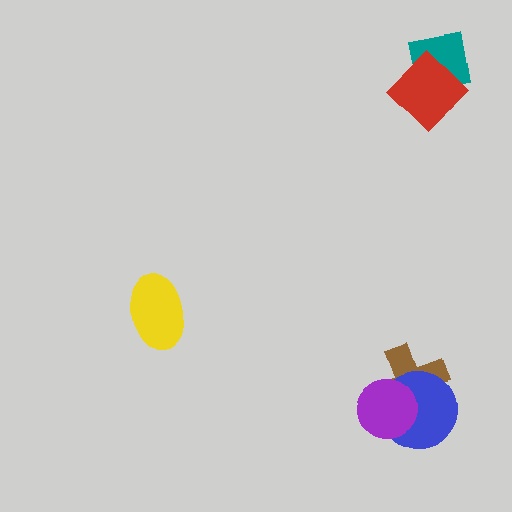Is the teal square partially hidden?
Yes, it is partially covered by another shape.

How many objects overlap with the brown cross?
2 objects overlap with the brown cross.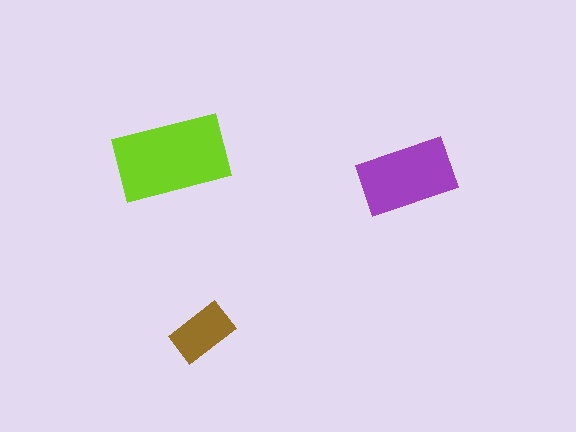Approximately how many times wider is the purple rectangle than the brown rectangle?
About 1.5 times wider.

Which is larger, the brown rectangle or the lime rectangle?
The lime one.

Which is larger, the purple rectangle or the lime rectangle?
The lime one.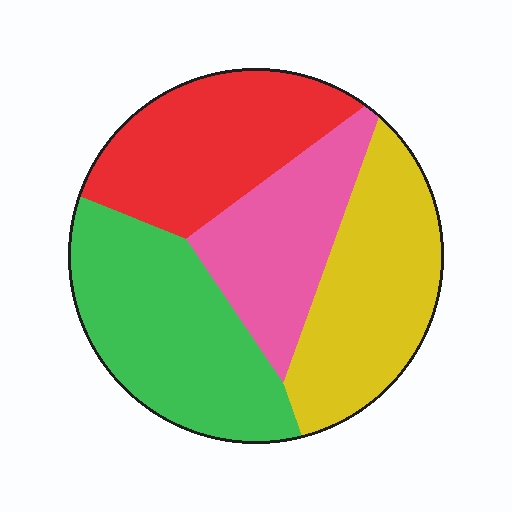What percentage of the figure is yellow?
Yellow takes up between a sixth and a third of the figure.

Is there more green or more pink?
Green.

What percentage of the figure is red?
Red takes up about one quarter (1/4) of the figure.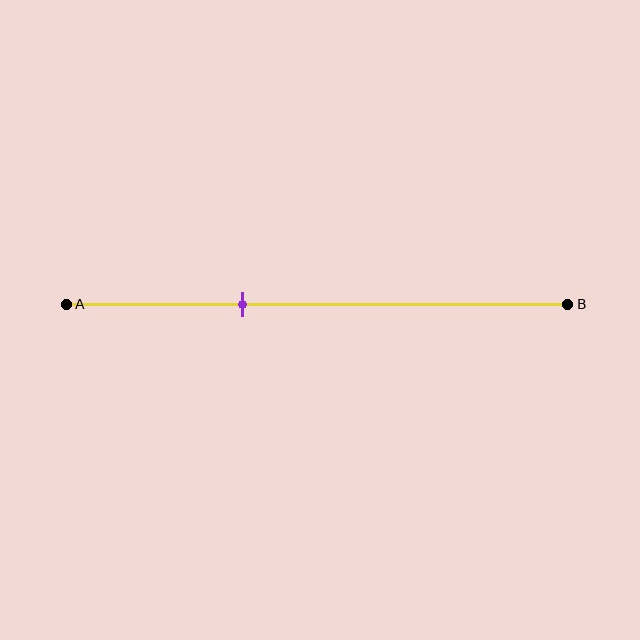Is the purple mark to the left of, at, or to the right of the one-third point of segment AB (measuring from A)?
The purple mark is approximately at the one-third point of segment AB.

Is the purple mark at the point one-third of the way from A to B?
Yes, the mark is approximately at the one-third point.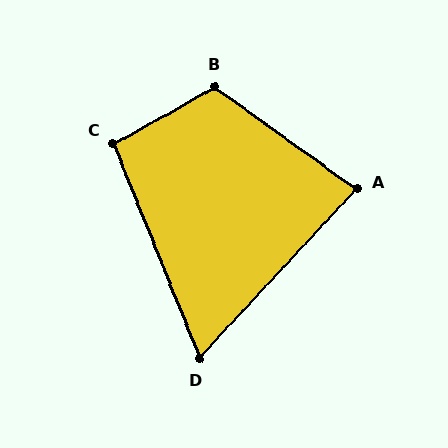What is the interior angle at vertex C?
Approximately 97 degrees (obtuse).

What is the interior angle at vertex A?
Approximately 83 degrees (acute).